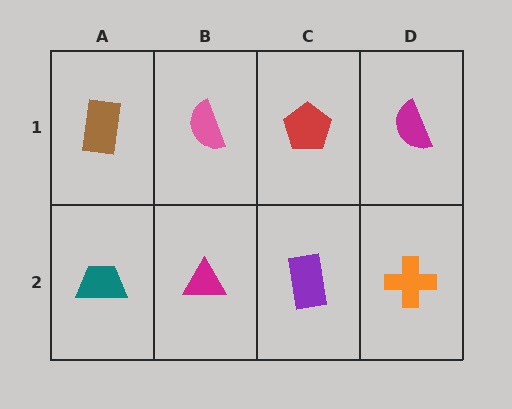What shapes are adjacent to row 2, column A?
A brown rectangle (row 1, column A), a magenta triangle (row 2, column B).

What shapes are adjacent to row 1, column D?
An orange cross (row 2, column D), a red pentagon (row 1, column C).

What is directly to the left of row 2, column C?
A magenta triangle.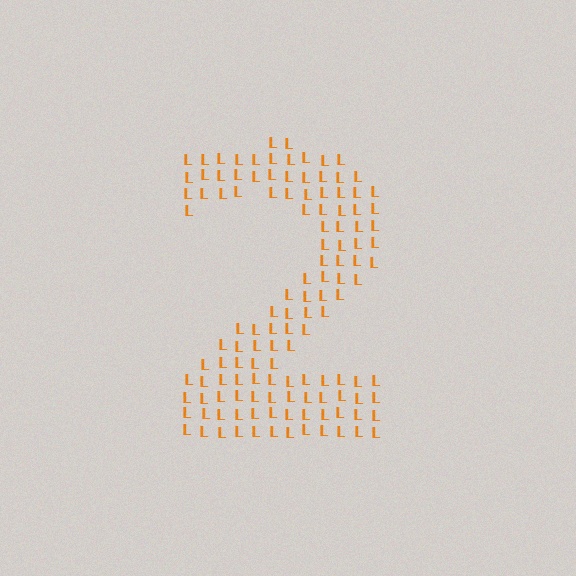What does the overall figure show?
The overall figure shows the digit 2.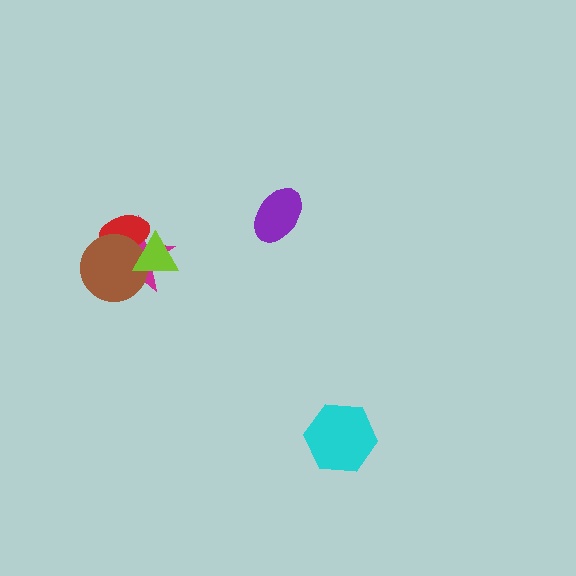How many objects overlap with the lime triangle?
3 objects overlap with the lime triangle.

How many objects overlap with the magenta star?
3 objects overlap with the magenta star.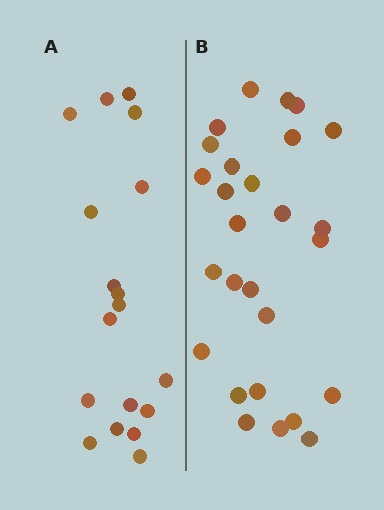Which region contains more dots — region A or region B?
Region B (the right region) has more dots.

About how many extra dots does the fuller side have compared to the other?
Region B has roughly 8 or so more dots than region A.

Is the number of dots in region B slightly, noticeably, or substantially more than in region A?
Region B has substantially more. The ratio is roughly 1.5 to 1.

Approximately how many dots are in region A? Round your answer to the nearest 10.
About 20 dots. (The exact count is 18, which rounds to 20.)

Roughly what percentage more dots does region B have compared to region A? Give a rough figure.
About 50% more.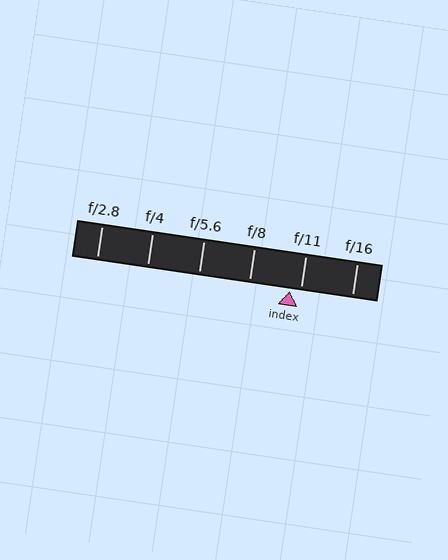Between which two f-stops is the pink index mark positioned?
The index mark is between f/8 and f/11.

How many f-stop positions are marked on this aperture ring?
There are 6 f-stop positions marked.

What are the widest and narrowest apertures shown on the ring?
The widest aperture shown is f/2.8 and the narrowest is f/16.